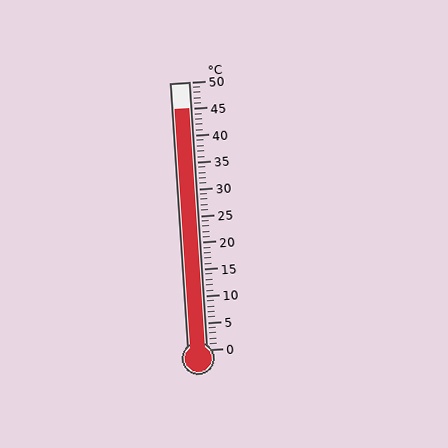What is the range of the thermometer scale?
The thermometer scale ranges from 0°C to 50°C.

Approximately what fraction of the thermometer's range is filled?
The thermometer is filled to approximately 90% of its range.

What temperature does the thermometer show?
The thermometer shows approximately 45°C.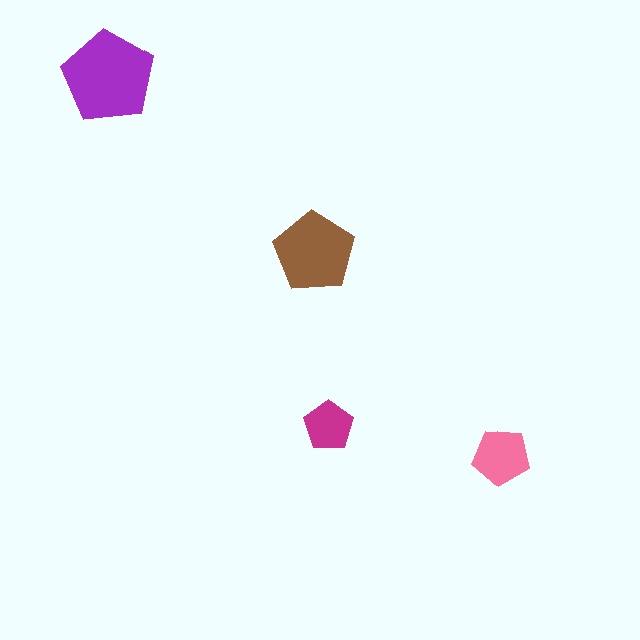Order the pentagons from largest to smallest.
the purple one, the brown one, the pink one, the magenta one.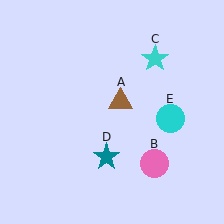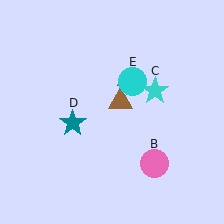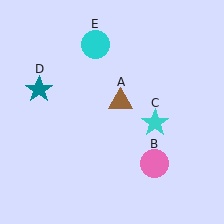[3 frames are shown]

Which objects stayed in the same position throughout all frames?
Brown triangle (object A) and pink circle (object B) remained stationary.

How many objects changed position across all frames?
3 objects changed position: cyan star (object C), teal star (object D), cyan circle (object E).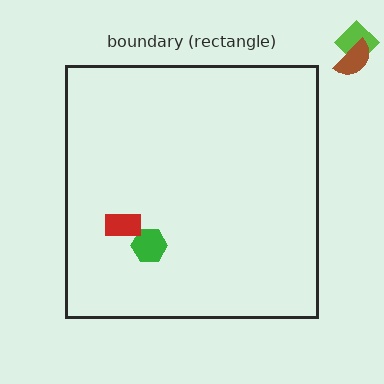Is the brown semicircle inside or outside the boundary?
Outside.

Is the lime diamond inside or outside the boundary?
Outside.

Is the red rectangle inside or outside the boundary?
Inside.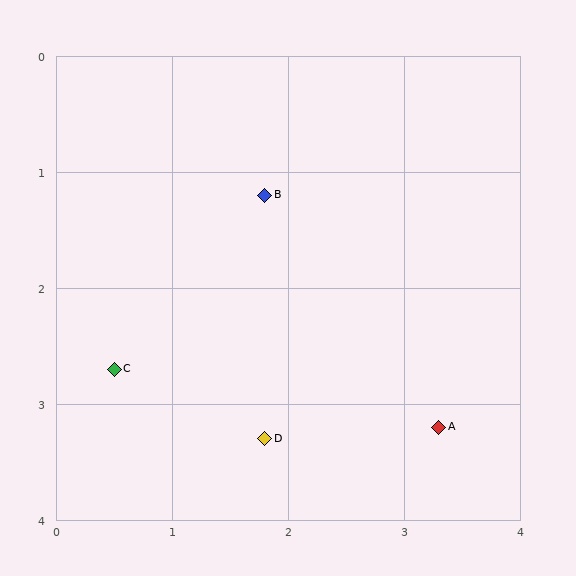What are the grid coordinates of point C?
Point C is at approximately (0.5, 2.7).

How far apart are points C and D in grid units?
Points C and D are about 1.4 grid units apart.